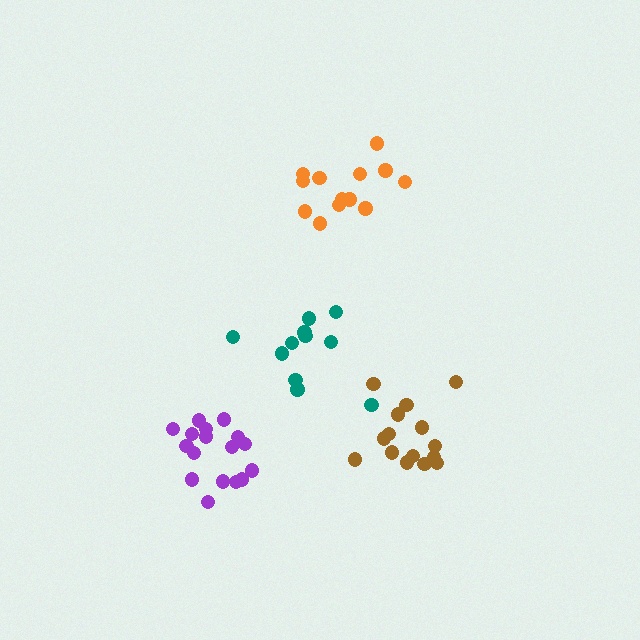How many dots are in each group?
Group 1: 15 dots, Group 2: 17 dots, Group 3: 11 dots, Group 4: 13 dots (56 total).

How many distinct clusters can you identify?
There are 4 distinct clusters.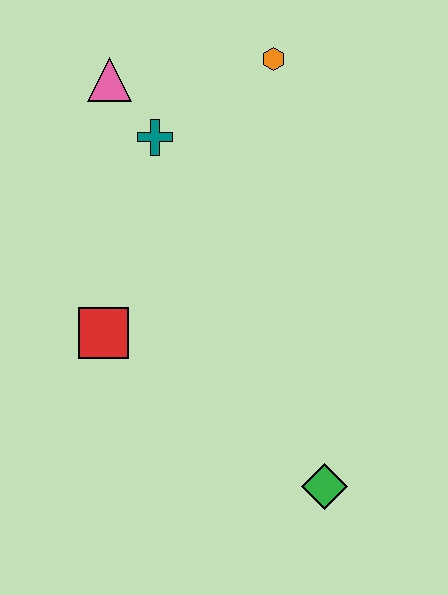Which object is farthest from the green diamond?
The pink triangle is farthest from the green diamond.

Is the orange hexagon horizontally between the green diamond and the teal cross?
Yes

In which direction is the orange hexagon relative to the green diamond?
The orange hexagon is above the green diamond.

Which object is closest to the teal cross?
The pink triangle is closest to the teal cross.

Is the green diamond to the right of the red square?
Yes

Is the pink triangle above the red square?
Yes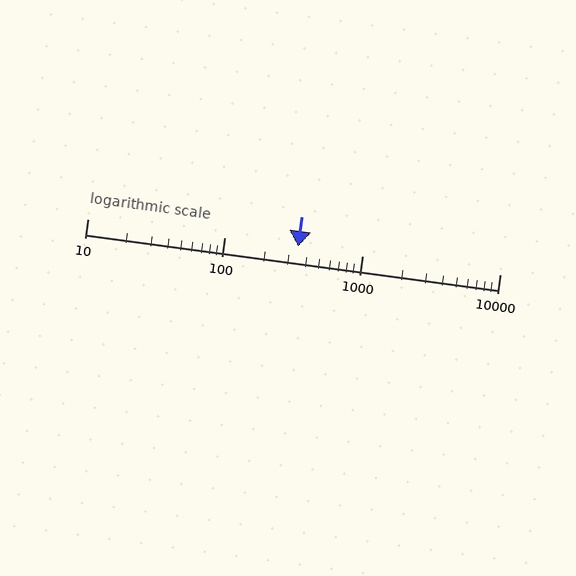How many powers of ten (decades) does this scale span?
The scale spans 3 decades, from 10 to 10000.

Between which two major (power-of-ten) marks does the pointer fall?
The pointer is between 100 and 1000.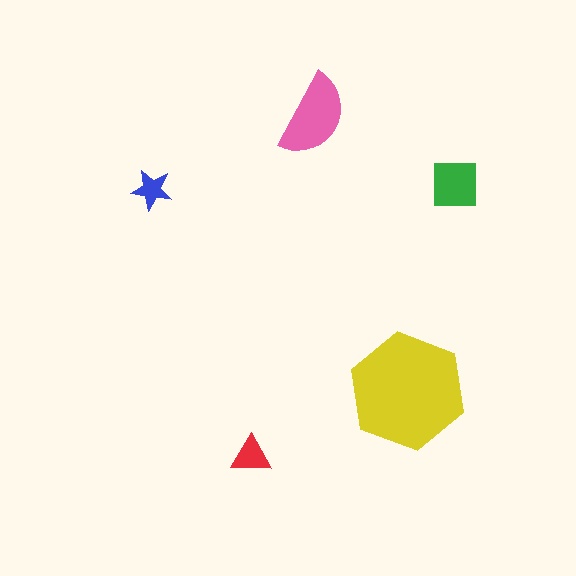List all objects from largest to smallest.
The yellow hexagon, the pink semicircle, the green square, the red triangle, the blue star.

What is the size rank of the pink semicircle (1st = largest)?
2nd.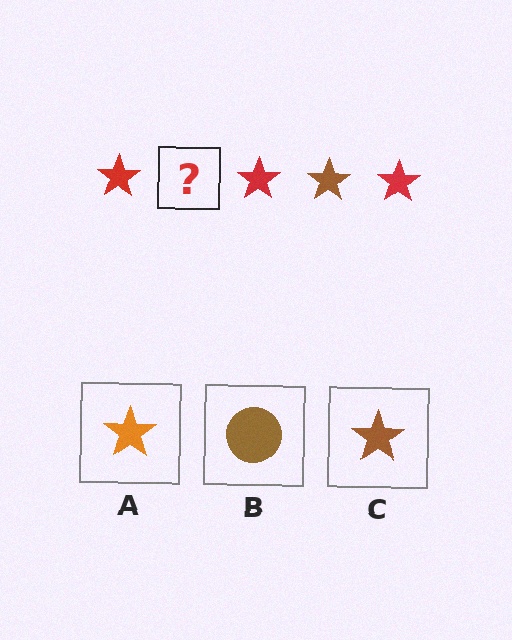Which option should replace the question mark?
Option C.